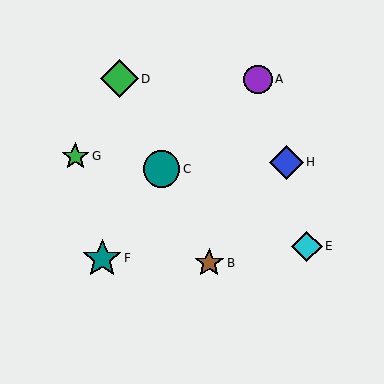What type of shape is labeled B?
Shape B is a brown star.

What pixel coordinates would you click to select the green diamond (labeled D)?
Click at (119, 79) to select the green diamond D.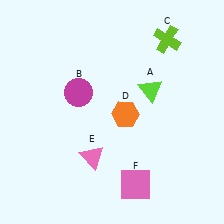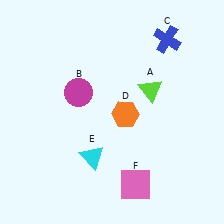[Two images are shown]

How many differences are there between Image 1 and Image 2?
There are 2 differences between the two images.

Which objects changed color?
C changed from lime to blue. E changed from pink to cyan.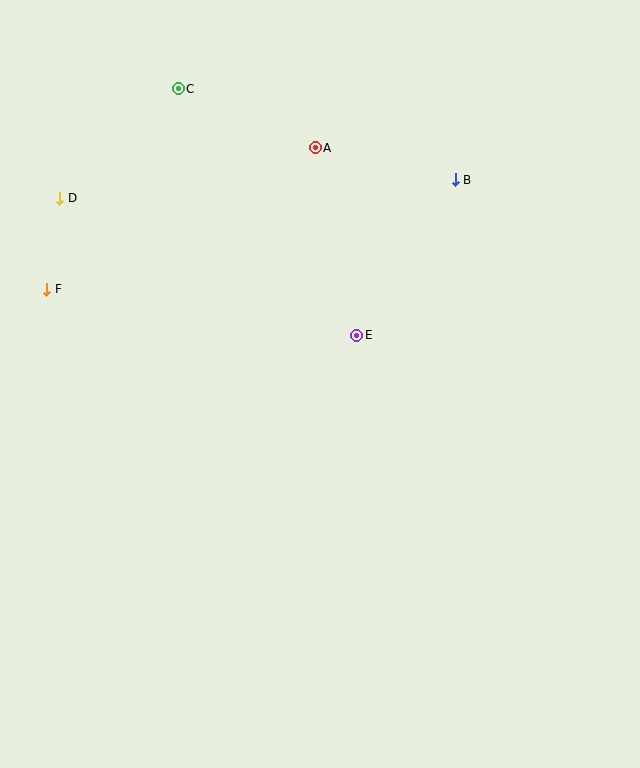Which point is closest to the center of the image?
Point E at (357, 335) is closest to the center.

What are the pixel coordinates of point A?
Point A is at (315, 148).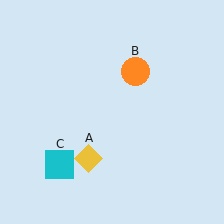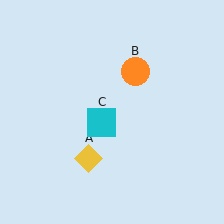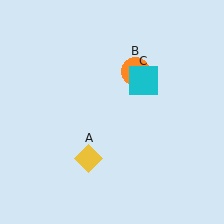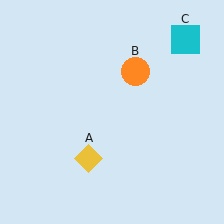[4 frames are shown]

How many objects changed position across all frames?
1 object changed position: cyan square (object C).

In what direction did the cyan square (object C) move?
The cyan square (object C) moved up and to the right.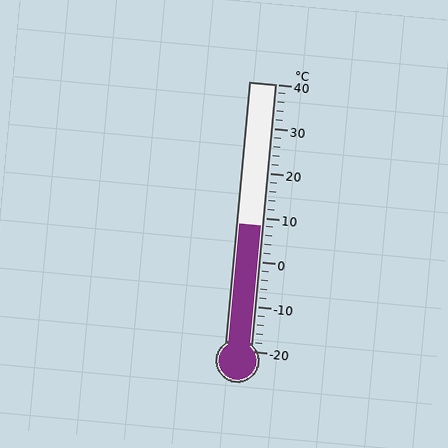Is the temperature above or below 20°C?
The temperature is below 20°C.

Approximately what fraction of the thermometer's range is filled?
The thermometer is filled to approximately 45% of its range.